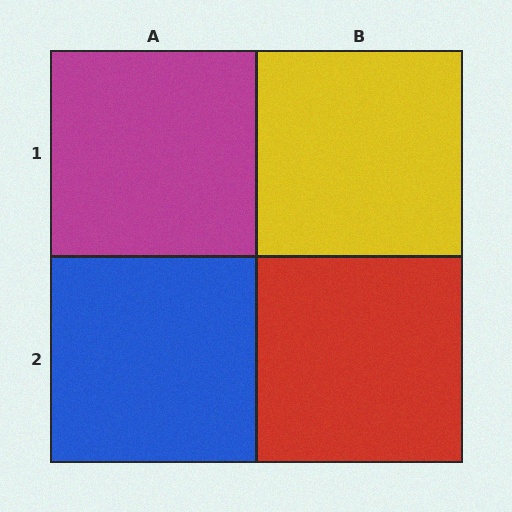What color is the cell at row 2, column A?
Blue.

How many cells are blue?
1 cell is blue.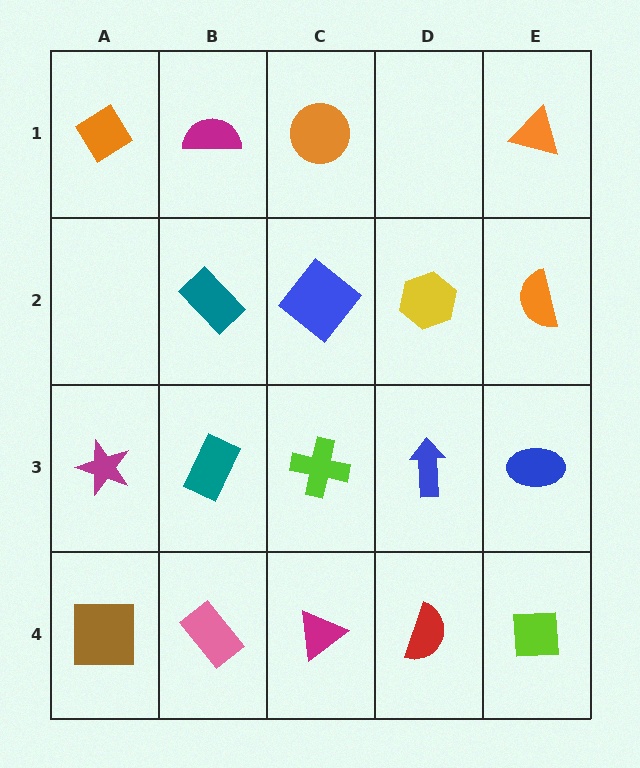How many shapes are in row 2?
4 shapes.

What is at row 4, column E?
A lime square.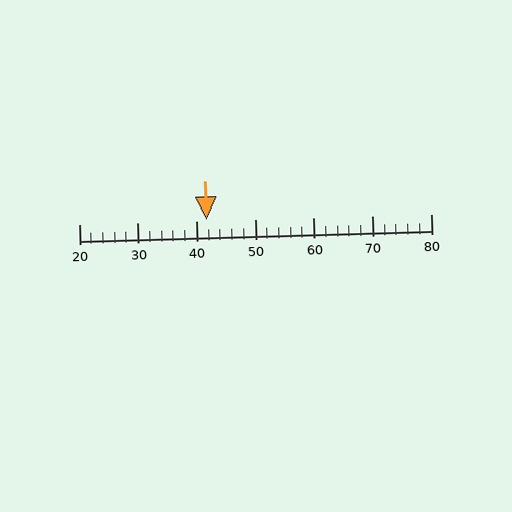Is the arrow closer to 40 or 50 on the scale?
The arrow is closer to 40.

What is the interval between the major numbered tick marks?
The major tick marks are spaced 10 units apart.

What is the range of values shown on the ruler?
The ruler shows values from 20 to 80.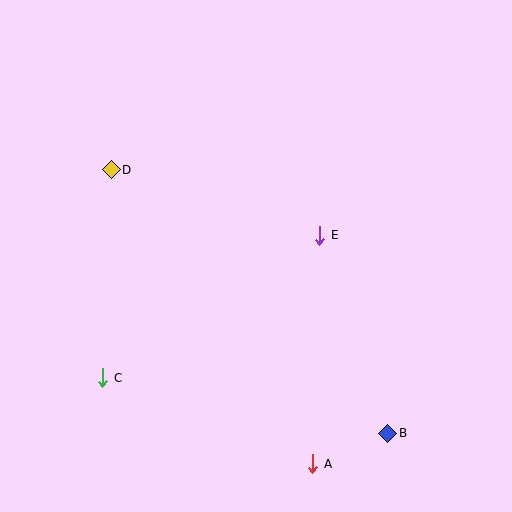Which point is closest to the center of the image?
Point E at (320, 235) is closest to the center.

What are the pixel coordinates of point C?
Point C is at (103, 378).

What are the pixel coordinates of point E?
Point E is at (320, 235).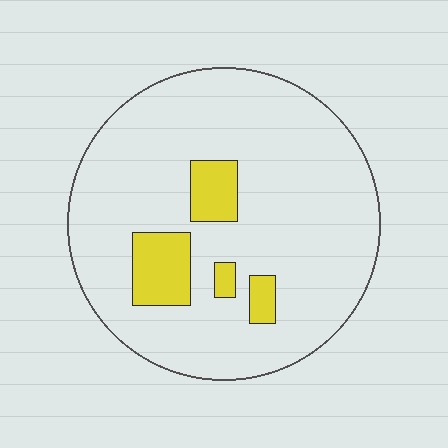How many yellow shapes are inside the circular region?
4.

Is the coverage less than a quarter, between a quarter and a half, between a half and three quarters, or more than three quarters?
Less than a quarter.